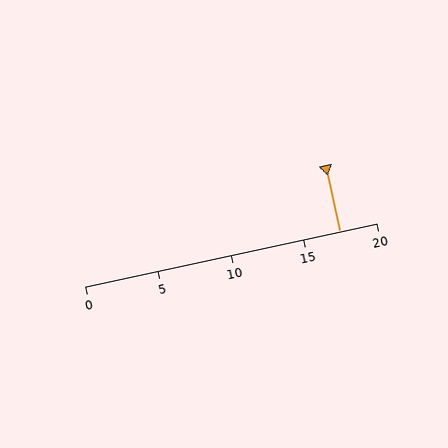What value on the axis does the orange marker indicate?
The marker indicates approximately 17.5.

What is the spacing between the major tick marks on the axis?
The major ticks are spaced 5 apart.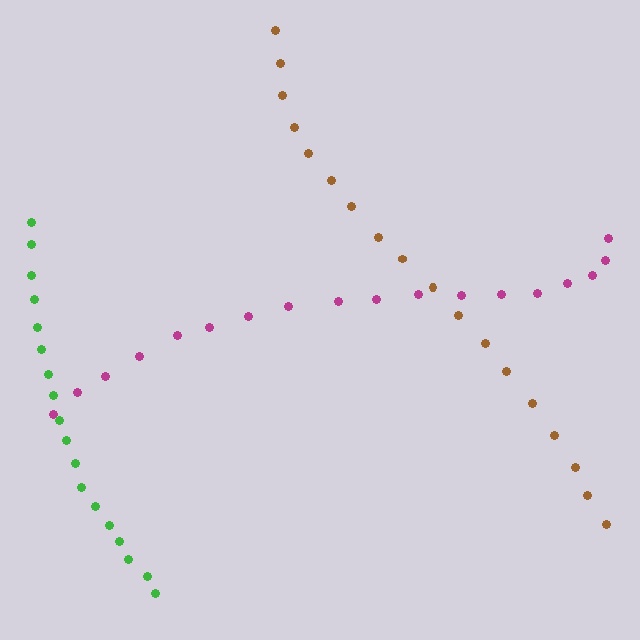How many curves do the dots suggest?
There are 3 distinct paths.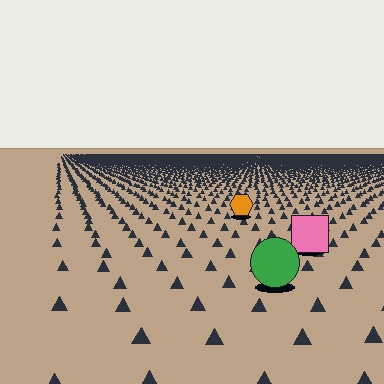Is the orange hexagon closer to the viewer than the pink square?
No. The pink square is closer — you can tell from the texture gradient: the ground texture is coarser near it.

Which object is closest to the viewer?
The green circle is closest. The texture marks near it are larger and more spread out.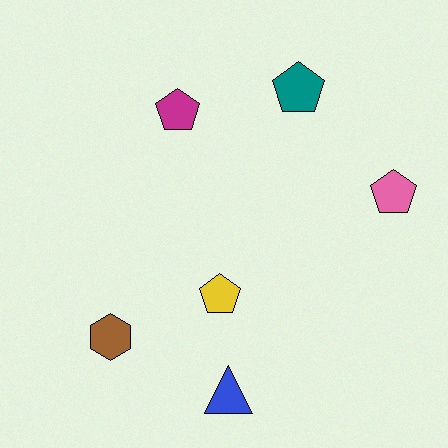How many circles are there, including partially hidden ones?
There are no circles.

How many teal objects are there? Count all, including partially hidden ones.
There is 1 teal object.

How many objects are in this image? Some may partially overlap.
There are 6 objects.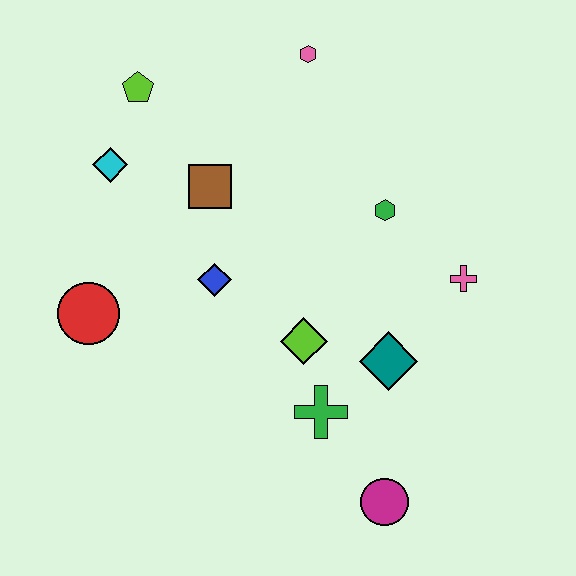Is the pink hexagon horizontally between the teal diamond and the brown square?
Yes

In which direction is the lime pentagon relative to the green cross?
The lime pentagon is above the green cross.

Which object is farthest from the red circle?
The pink cross is farthest from the red circle.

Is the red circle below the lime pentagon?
Yes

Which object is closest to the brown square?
The blue diamond is closest to the brown square.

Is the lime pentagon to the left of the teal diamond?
Yes